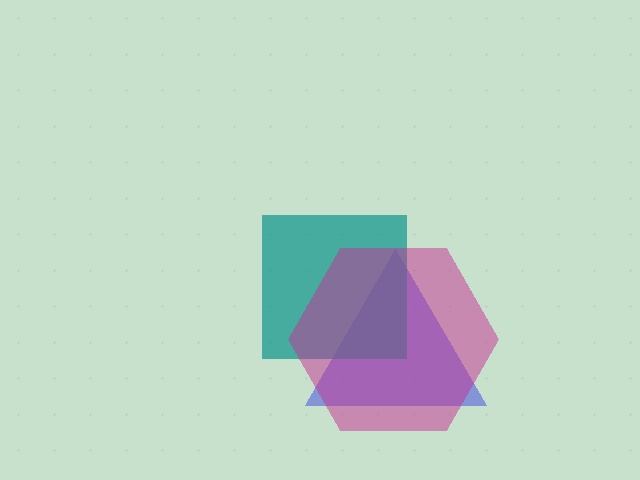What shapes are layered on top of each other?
The layered shapes are: a blue triangle, a teal square, a magenta hexagon.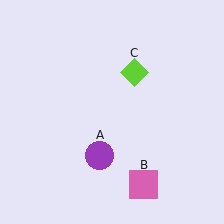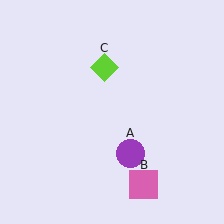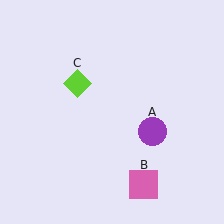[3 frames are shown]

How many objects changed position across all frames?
2 objects changed position: purple circle (object A), lime diamond (object C).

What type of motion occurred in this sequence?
The purple circle (object A), lime diamond (object C) rotated counterclockwise around the center of the scene.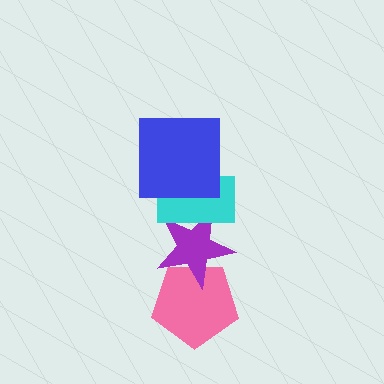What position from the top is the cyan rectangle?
The cyan rectangle is 2nd from the top.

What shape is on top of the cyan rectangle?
The blue square is on top of the cyan rectangle.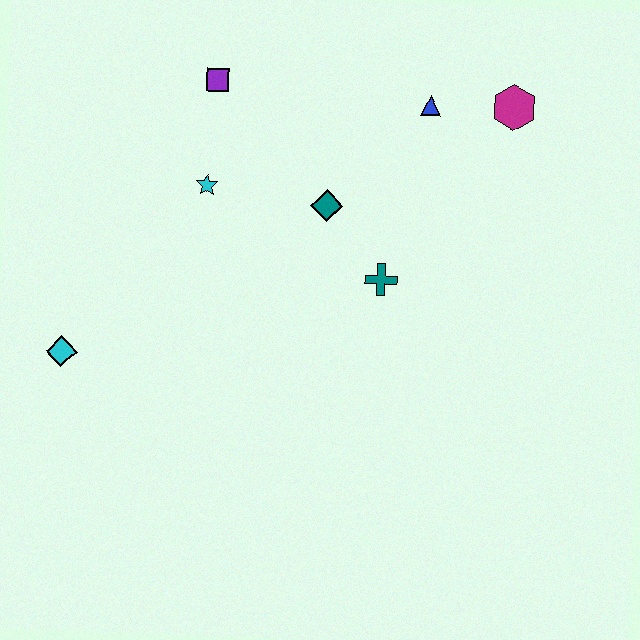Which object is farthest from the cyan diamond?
The magenta hexagon is farthest from the cyan diamond.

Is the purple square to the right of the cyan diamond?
Yes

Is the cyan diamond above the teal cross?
No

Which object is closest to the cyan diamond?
The cyan star is closest to the cyan diamond.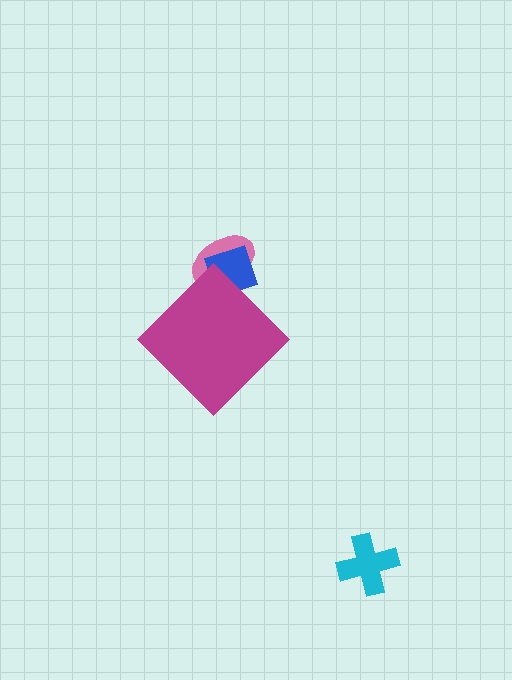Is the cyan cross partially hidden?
No, the cyan cross is fully visible.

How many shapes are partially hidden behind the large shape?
2 shapes are partially hidden.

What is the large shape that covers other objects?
A magenta diamond.